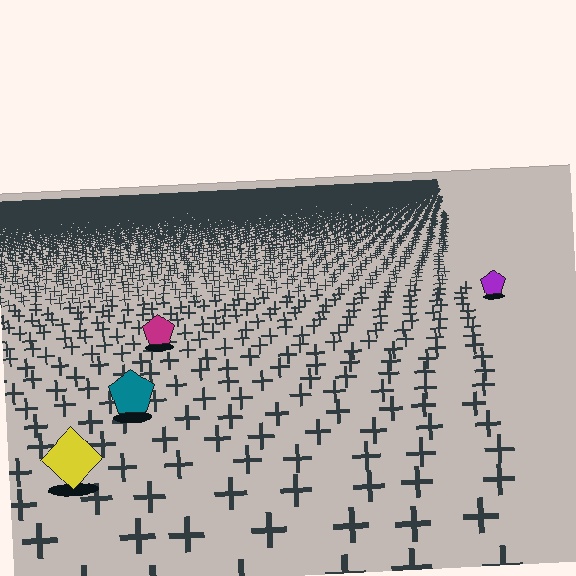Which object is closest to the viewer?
The yellow diamond is closest. The texture marks near it are larger and more spread out.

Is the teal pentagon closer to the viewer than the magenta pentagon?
Yes. The teal pentagon is closer — you can tell from the texture gradient: the ground texture is coarser near it.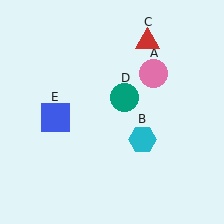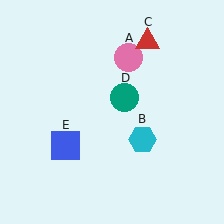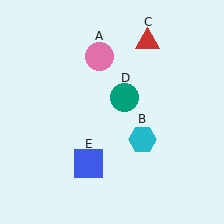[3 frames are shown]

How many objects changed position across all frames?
2 objects changed position: pink circle (object A), blue square (object E).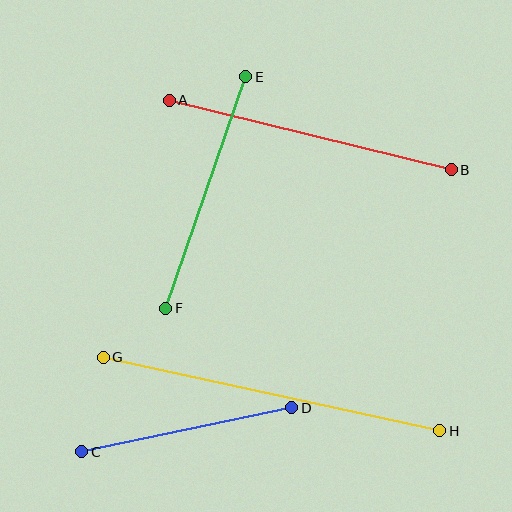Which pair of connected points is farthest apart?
Points G and H are farthest apart.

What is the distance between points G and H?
The distance is approximately 344 pixels.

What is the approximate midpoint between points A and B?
The midpoint is at approximately (310, 135) pixels.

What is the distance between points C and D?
The distance is approximately 215 pixels.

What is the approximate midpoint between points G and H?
The midpoint is at approximately (271, 394) pixels.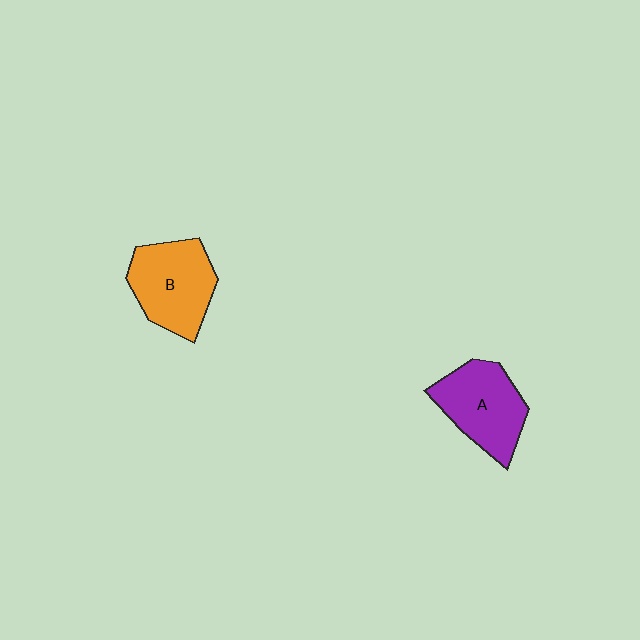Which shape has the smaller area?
Shape A (purple).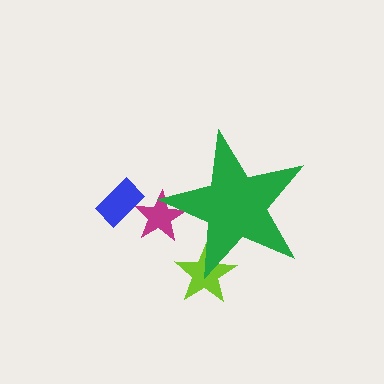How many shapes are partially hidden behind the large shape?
2 shapes are partially hidden.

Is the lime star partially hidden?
Yes, the lime star is partially hidden behind the green star.